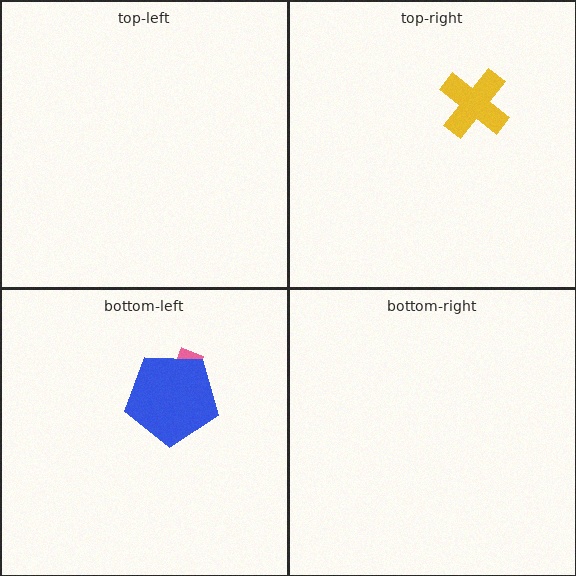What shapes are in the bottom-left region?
The pink arrow, the blue pentagon.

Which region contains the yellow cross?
The top-right region.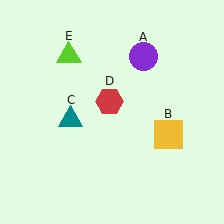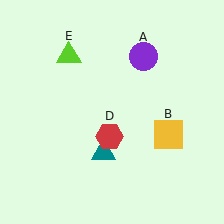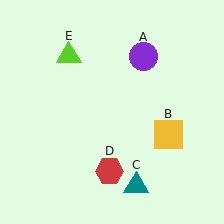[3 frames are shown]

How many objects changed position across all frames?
2 objects changed position: teal triangle (object C), red hexagon (object D).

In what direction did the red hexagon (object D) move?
The red hexagon (object D) moved down.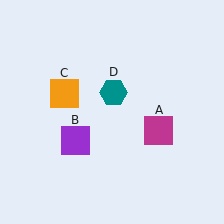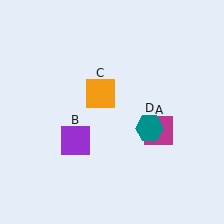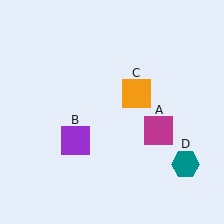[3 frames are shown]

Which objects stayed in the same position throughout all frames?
Magenta square (object A) and purple square (object B) remained stationary.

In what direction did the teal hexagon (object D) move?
The teal hexagon (object D) moved down and to the right.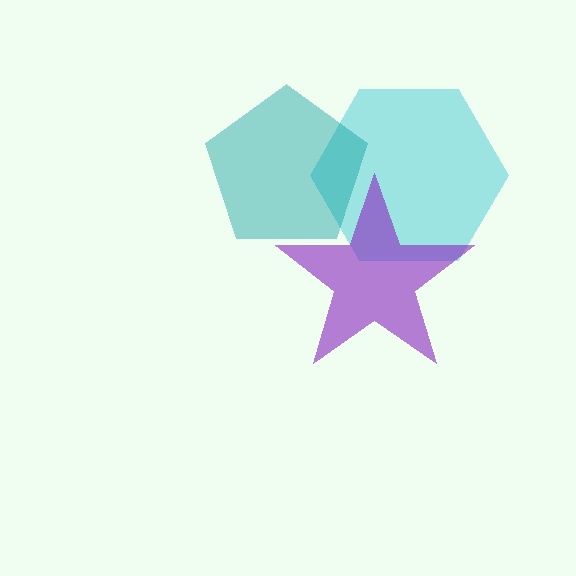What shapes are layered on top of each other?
The layered shapes are: a cyan hexagon, a purple star, a teal pentagon.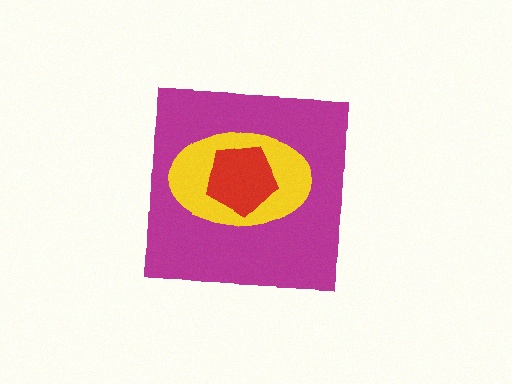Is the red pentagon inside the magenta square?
Yes.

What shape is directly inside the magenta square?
The yellow ellipse.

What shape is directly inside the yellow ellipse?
The red pentagon.